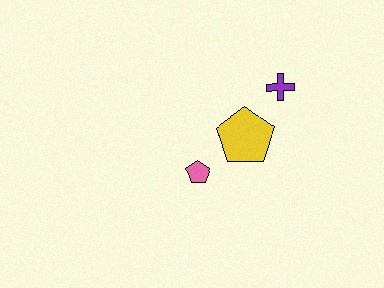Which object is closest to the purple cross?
The yellow pentagon is closest to the purple cross.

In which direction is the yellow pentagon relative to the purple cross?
The yellow pentagon is below the purple cross.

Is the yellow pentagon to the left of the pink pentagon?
No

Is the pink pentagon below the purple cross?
Yes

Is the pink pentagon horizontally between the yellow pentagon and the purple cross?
No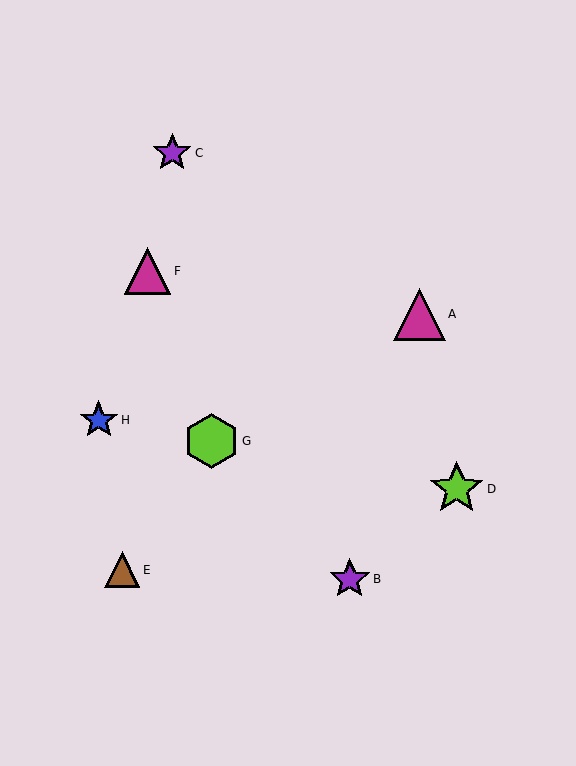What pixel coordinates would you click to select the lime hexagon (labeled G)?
Click at (212, 441) to select the lime hexagon G.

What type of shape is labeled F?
Shape F is a magenta triangle.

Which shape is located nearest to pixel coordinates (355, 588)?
The purple star (labeled B) at (350, 579) is nearest to that location.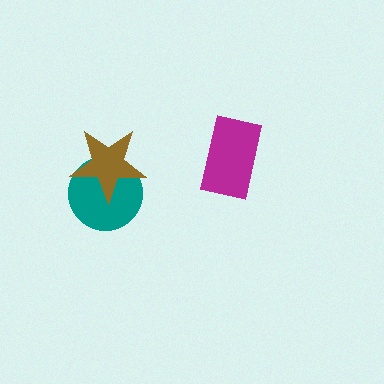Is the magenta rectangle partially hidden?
No, no other shape covers it.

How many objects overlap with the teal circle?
1 object overlaps with the teal circle.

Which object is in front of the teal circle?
The brown star is in front of the teal circle.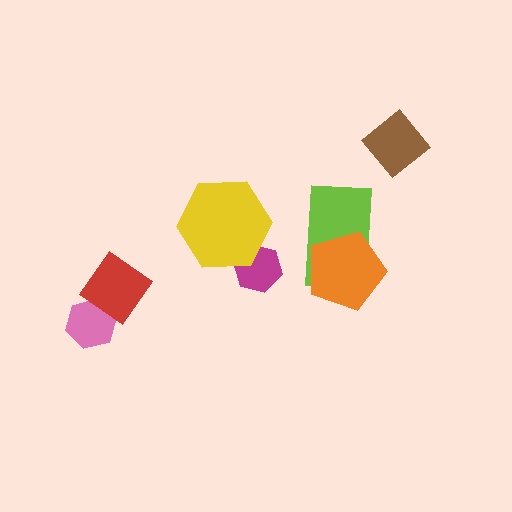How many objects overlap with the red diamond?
1 object overlaps with the red diamond.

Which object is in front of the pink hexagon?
The red diamond is in front of the pink hexagon.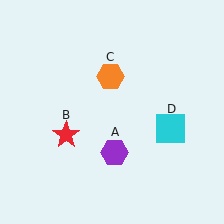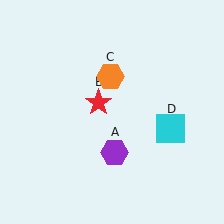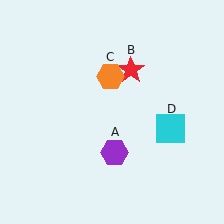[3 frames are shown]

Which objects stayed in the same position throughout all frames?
Purple hexagon (object A) and orange hexagon (object C) and cyan square (object D) remained stationary.